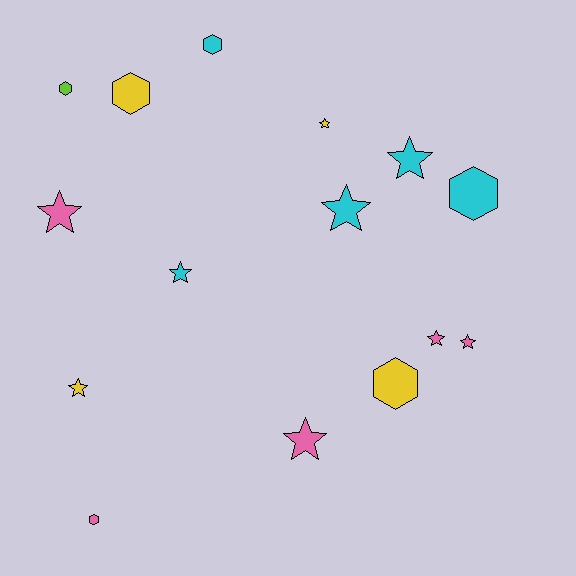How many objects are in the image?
There are 15 objects.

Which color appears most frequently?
Pink, with 5 objects.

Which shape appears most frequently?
Star, with 9 objects.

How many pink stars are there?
There are 4 pink stars.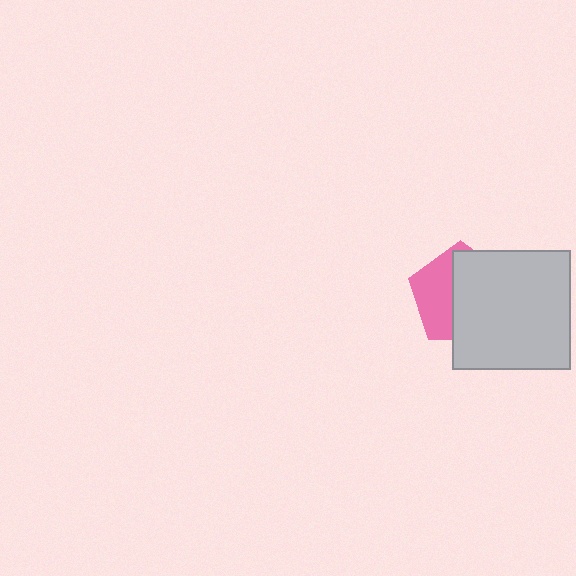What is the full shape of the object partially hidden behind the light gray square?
The partially hidden object is a pink pentagon.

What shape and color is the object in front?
The object in front is a light gray square.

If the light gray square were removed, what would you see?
You would see the complete pink pentagon.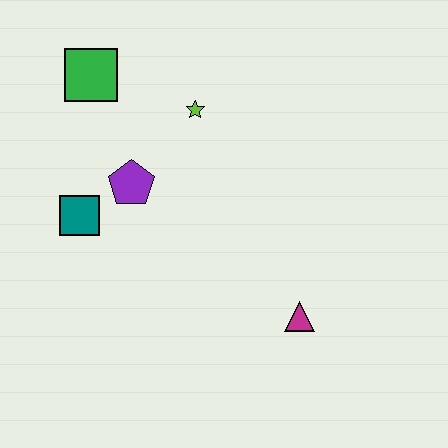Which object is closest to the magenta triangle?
The purple pentagon is closest to the magenta triangle.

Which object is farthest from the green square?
The magenta triangle is farthest from the green square.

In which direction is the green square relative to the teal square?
The green square is above the teal square.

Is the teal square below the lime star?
Yes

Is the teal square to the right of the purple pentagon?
No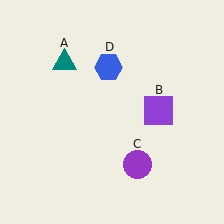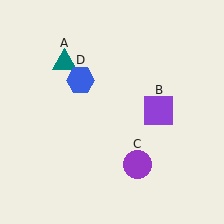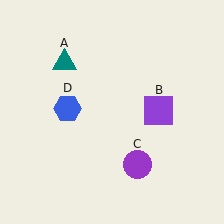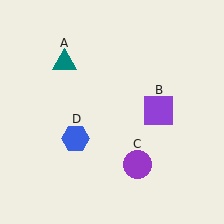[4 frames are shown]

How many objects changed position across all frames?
1 object changed position: blue hexagon (object D).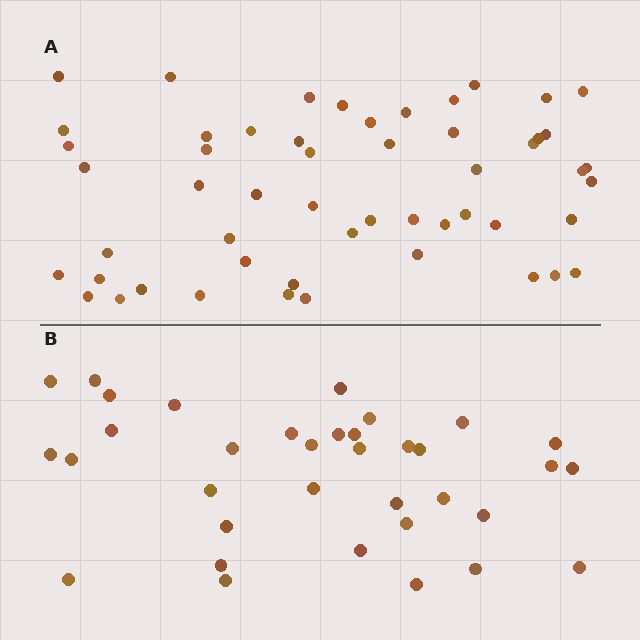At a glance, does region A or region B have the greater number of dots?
Region A (the top region) has more dots.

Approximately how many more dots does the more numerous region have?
Region A has approximately 20 more dots than region B.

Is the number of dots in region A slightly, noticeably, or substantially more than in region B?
Region A has substantially more. The ratio is roughly 1.5 to 1.